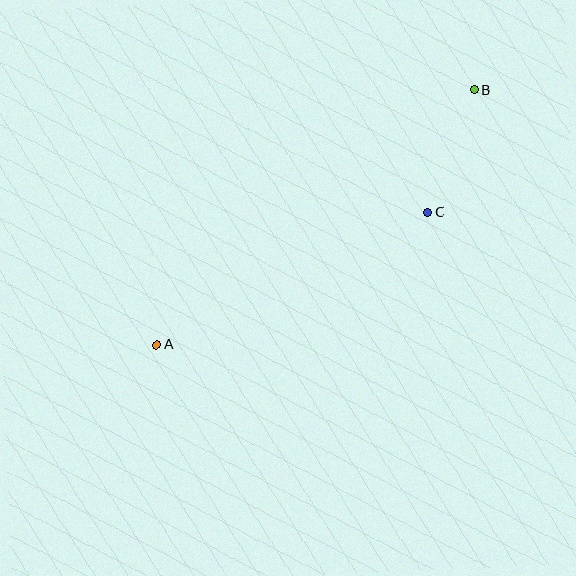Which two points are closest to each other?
Points B and C are closest to each other.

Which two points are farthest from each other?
Points A and B are farthest from each other.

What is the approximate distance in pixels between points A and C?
The distance between A and C is approximately 301 pixels.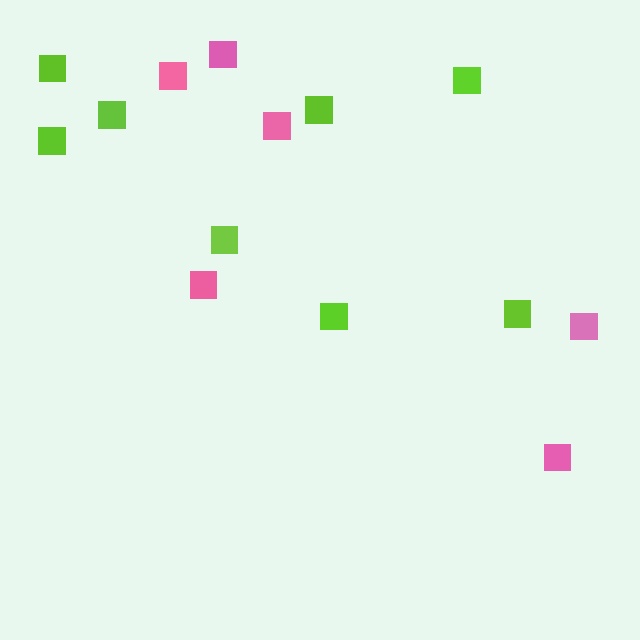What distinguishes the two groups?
There are 2 groups: one group of lime squares (8) and one group of pink squares (6).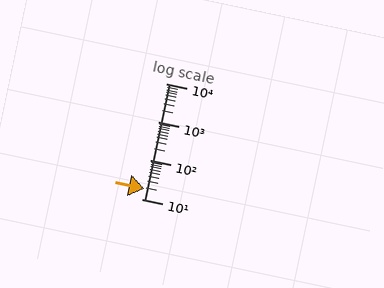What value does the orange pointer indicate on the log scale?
The pointer indicates approximately 19.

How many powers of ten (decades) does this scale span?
The scale spans 3 decades, from 10 to 10000.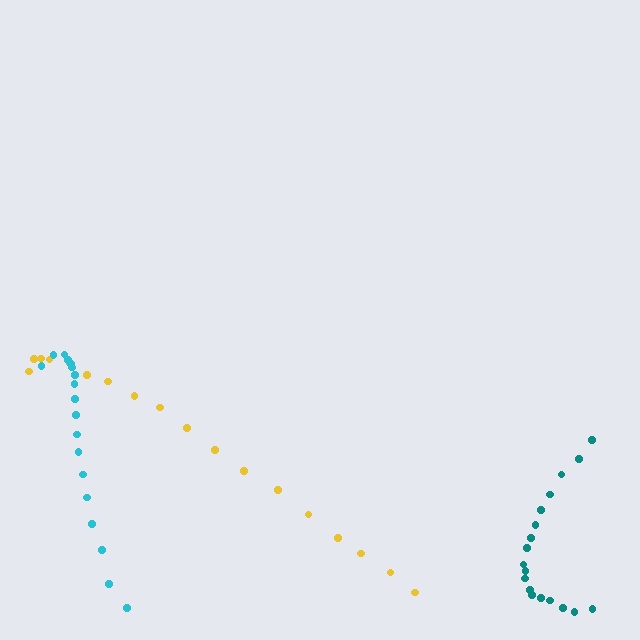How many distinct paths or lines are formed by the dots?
There are 3 distinct paths.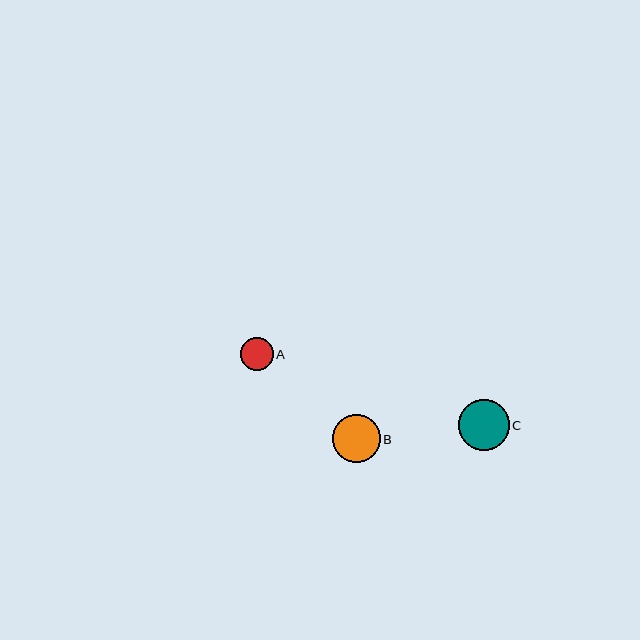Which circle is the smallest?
Circle A is the smallest with a size of approximately 33 pixels.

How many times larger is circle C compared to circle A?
Circle C is approximately 1.5 times the size of circle A.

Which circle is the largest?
Circle C is the largest with a size of approximately 51 pixels.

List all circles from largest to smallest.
From largest to smallest: C, B, A.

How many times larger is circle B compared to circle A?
Circle B is approximately 1.5 times the size of circle A.